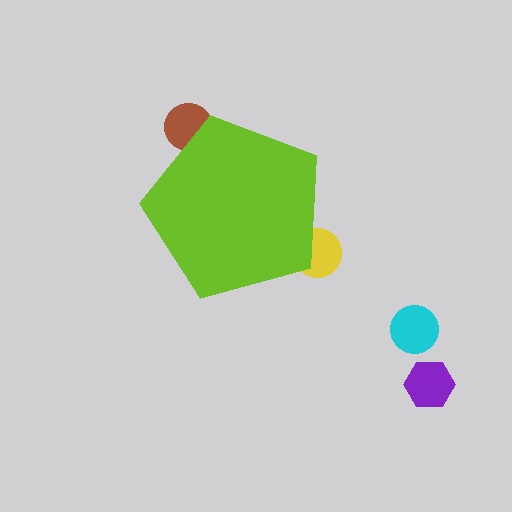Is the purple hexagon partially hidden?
No, the purple hexagon is fully visible.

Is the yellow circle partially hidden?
Yes, the yellow circle is partially hidden behind the lime pentagon.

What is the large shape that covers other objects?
A lime pentagon.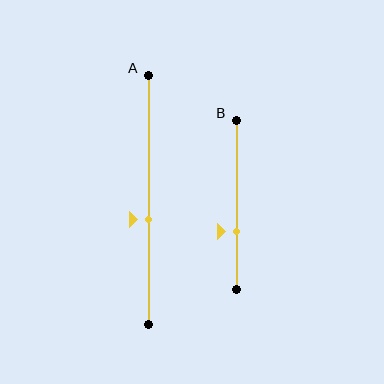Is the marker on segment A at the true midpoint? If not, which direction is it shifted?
No, the marker on segment A is shifted downward by about 8% of the segment length.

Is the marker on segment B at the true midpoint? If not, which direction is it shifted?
No, the marker on segment B is shifted downward by about 16% of the segment length.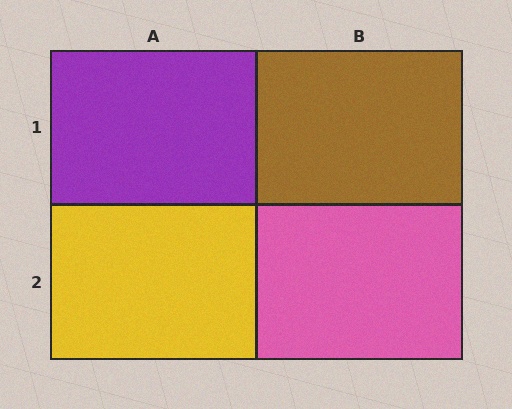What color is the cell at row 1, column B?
Brown.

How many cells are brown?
1 cell is brown.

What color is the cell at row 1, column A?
Purple.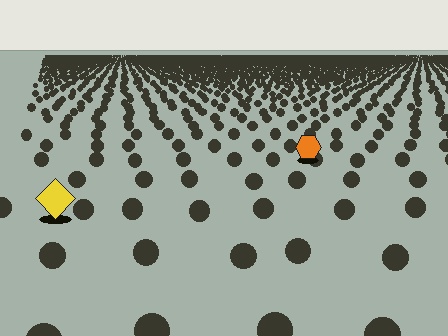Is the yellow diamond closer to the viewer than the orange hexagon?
Yes. The yellow diamond is closer — you can tell from the texture gradient: the ground texture is coarser near it.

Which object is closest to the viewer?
The yellow diamond is closest. The texture marks near it are larger and more spread out.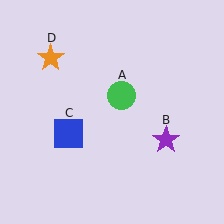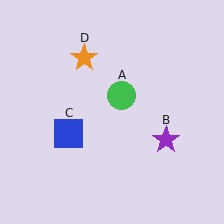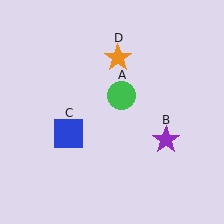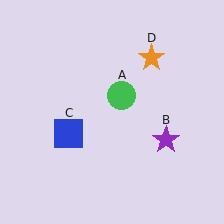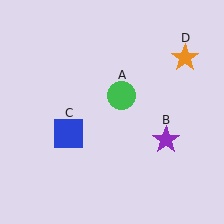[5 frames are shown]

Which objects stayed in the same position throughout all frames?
Green circle (object A) and purple star (object B) and blue square (object C) remained stationary.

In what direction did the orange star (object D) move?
The orange star (object D) moved right.